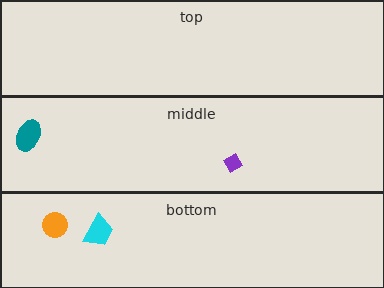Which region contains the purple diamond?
The middle region.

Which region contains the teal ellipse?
The middle region.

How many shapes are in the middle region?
2.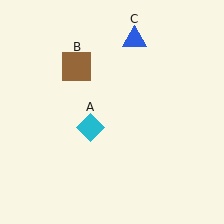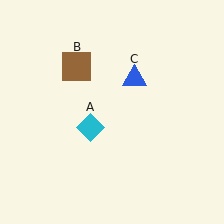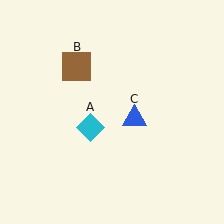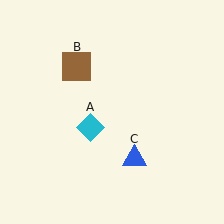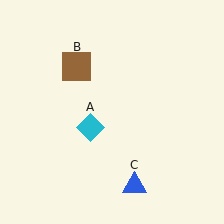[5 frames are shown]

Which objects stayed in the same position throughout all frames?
Cyan diamond (object A) and brown square (object B) remained stationary.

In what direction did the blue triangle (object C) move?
The blue triangle (object C) moved down.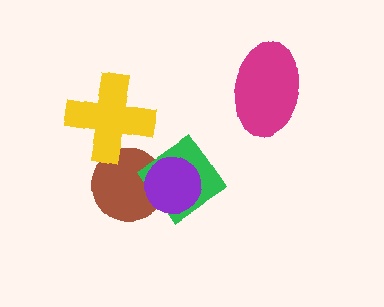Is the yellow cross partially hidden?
No, no other shape covers it.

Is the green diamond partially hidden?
Yes, it is partially covered by another shape.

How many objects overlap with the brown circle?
3 objects overlap with the brown circle.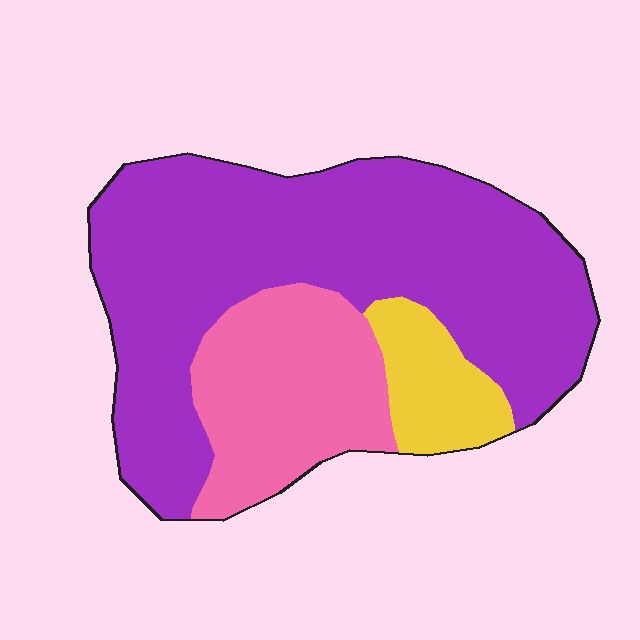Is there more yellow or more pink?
Pink.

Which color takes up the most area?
Purple, at roughly 65%.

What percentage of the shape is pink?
Pink takes up about one quarter (1/4) of the shape.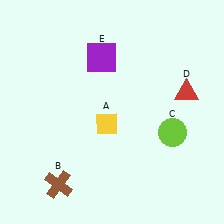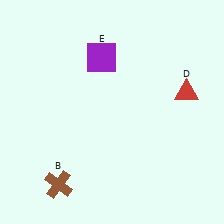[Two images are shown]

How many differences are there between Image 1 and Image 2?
There are 2 differences between the two images.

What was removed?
The lime circle (C), the yellow diamond (A) were removed in Image 2.